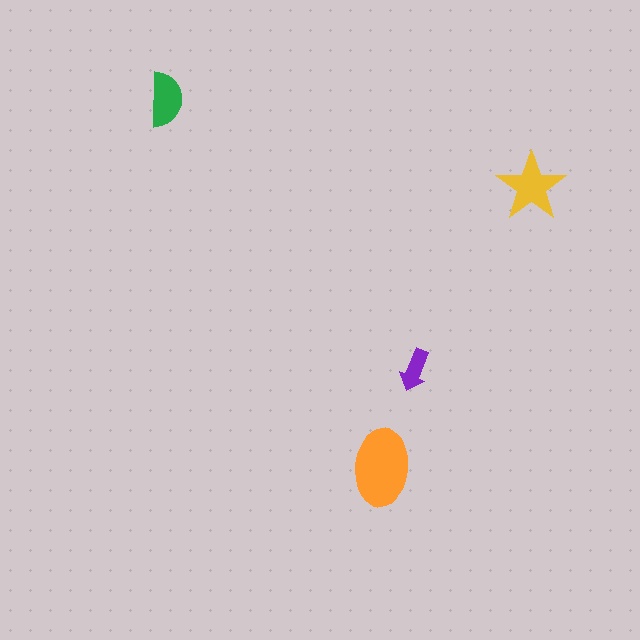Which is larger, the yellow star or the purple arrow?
The yellow star.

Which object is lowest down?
The orange ellipse is bottommost.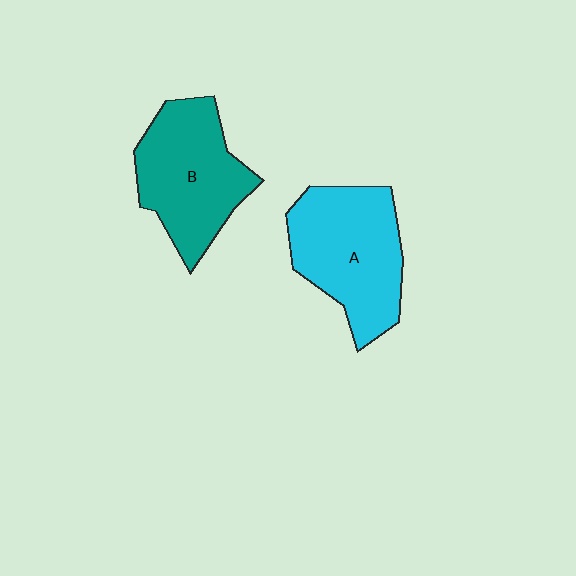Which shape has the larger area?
Shape A (cyan).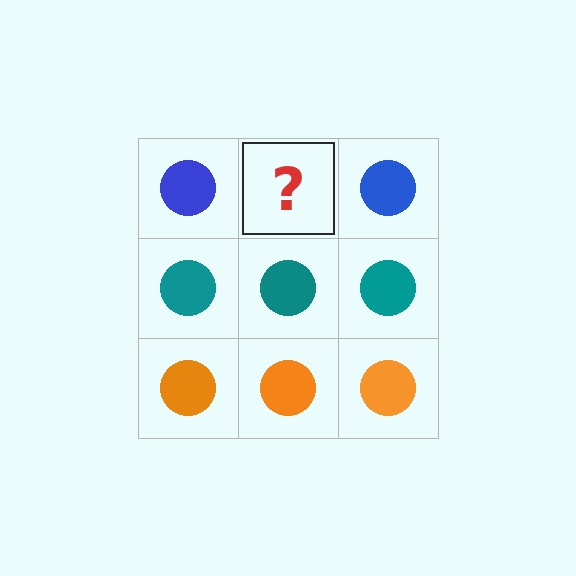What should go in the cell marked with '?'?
The missing cell should contain a blue circle.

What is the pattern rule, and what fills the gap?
The rule is that each row has a consistent color. The gap should be filled with a blue circle.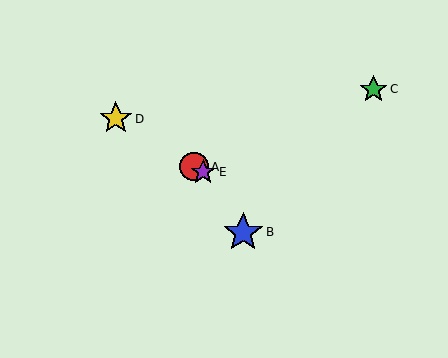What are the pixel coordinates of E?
Object E is at (203, 172).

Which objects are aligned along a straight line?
Objects A, D, E are aligned along a straight line.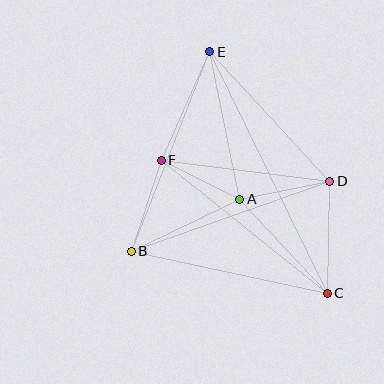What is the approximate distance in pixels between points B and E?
The distance between B and E is approximately 214 pixels.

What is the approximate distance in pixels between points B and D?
The distance between B and D is approximately 211 pixels.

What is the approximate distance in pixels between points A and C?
The distance between A and C is approximately 128 pixels.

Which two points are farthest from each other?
Points C and E are farthest from each other.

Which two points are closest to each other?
Points A and F are closest to each other.